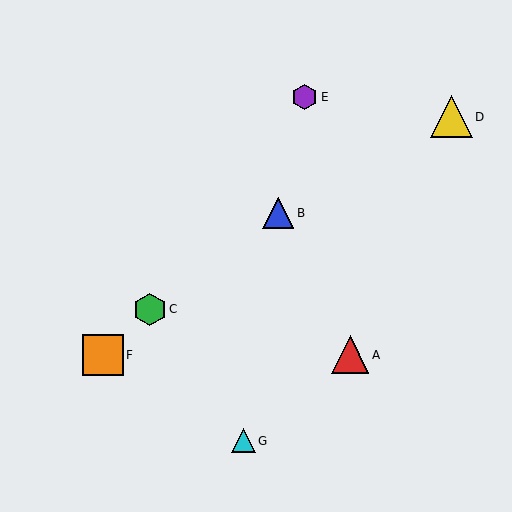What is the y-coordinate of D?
Object D is at y≈117.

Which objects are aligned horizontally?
Objects A, F are aligned horizontally.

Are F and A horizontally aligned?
Yes, both are at y≈355.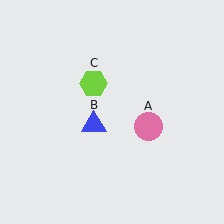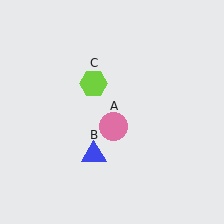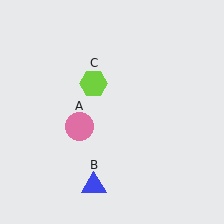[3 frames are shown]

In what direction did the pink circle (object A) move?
The pink circle (object A) moved left.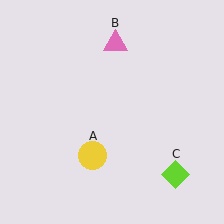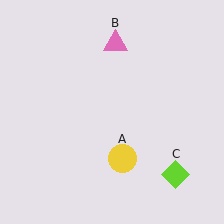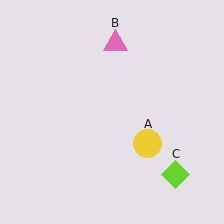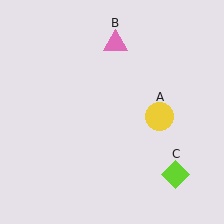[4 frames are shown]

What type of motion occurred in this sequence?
The yellow circle (object A) rotated counterclockwise around the center of the scene.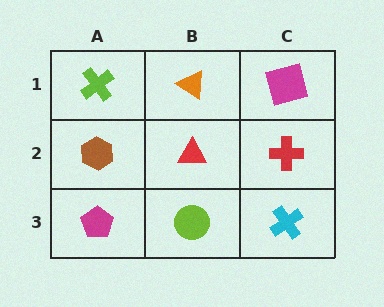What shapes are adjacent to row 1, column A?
A brown hexagon (row 2, column A), an orange triangle (row 1, column B).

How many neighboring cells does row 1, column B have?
3.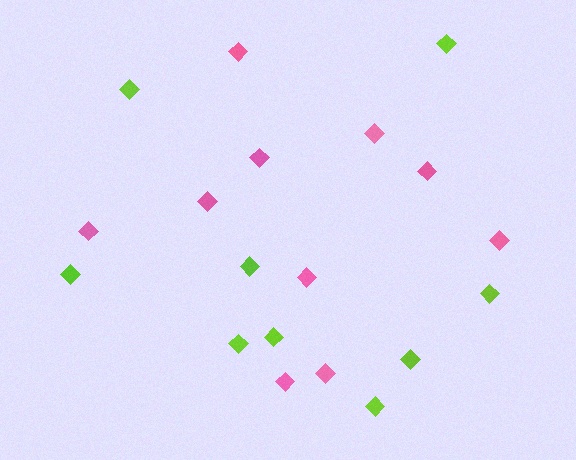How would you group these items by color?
There are 2 groups: one group of lime diamonds (9) and one group of pink diamonds (10).